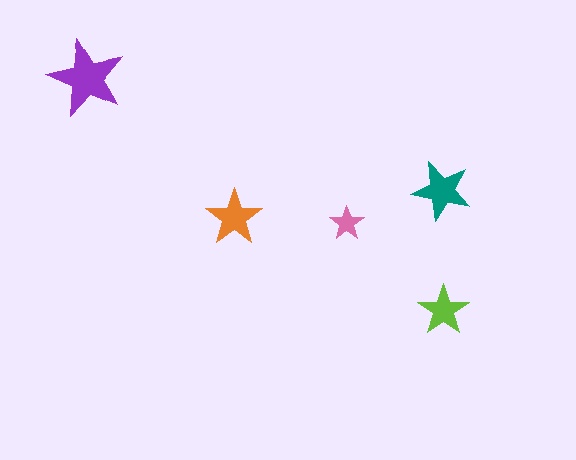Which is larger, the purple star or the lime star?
The purple one.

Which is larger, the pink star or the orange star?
The orange one.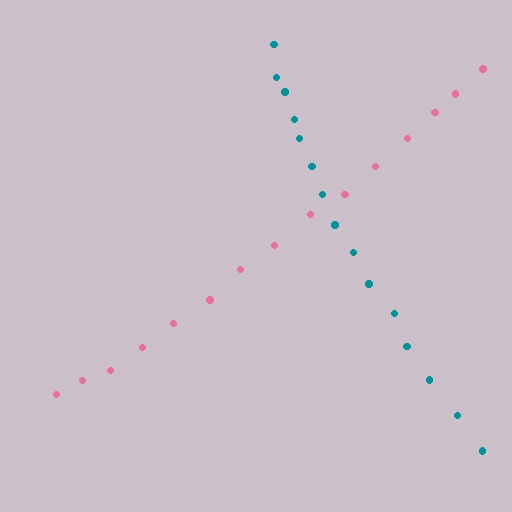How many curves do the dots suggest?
There are 2 distinct paths.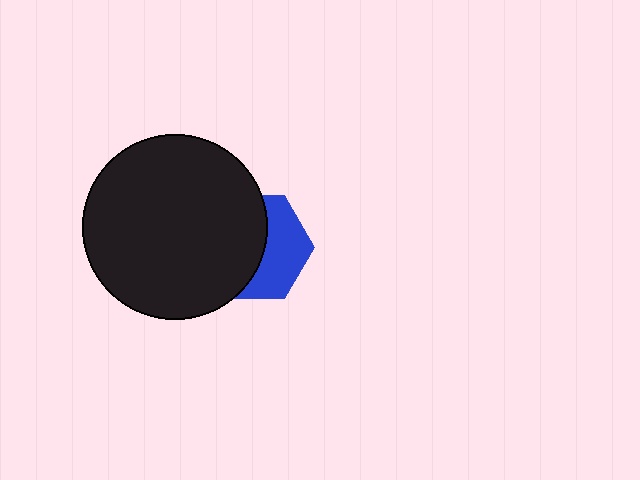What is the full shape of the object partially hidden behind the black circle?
The partially hidden object is a blue hexagon.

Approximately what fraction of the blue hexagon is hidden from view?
Roughly 56% of the blue hexagon is hidden behind the black circle.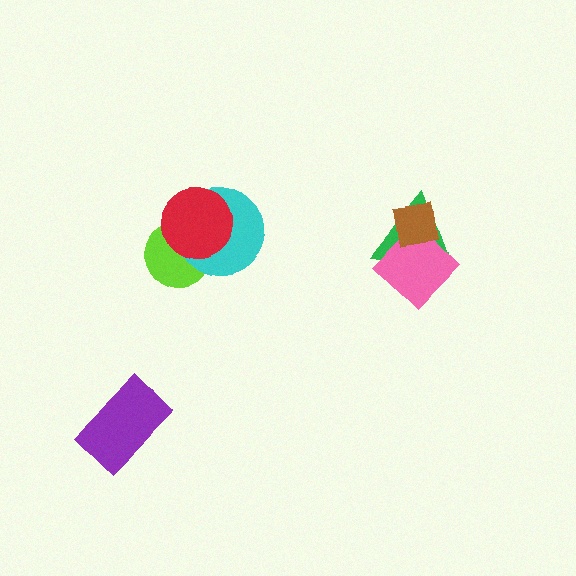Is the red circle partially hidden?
No, no other shape covers it.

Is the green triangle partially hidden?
Yes, it is partially covered by another shape.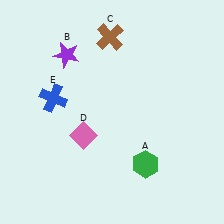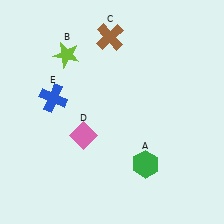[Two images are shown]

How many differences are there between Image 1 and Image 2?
There is 1 difference between the two images.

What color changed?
The star (B) changed from purple in Image 1 to lime in Image 2.